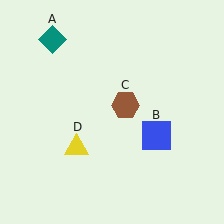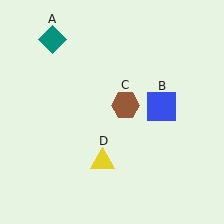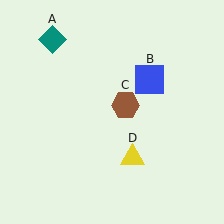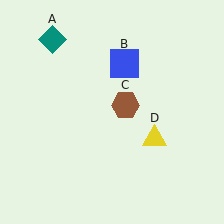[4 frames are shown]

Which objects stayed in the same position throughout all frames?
Teal diamond (object A) and brown hexagon (object C) remained stationary.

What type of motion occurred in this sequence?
The blue square (object B), yellow triangle (object D) rotated counterclockwise around the center of the scene.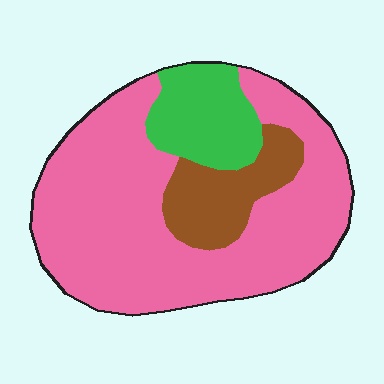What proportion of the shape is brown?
Brown covers about 15% of the shape.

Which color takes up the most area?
Pink, at roughly 70%.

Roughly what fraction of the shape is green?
Green covers about 15% of the shape.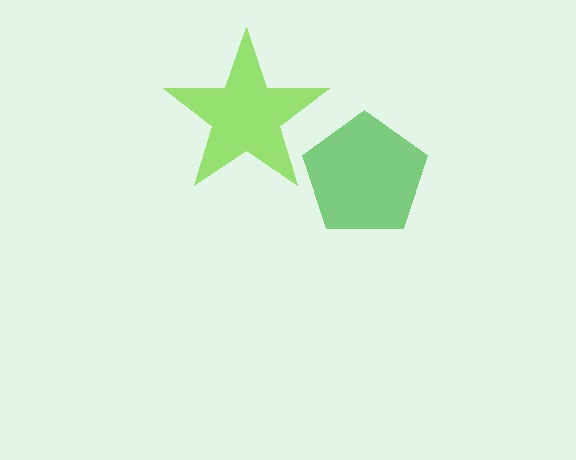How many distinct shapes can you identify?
There are 2 distinct shapes: a green pentagon, a lime star.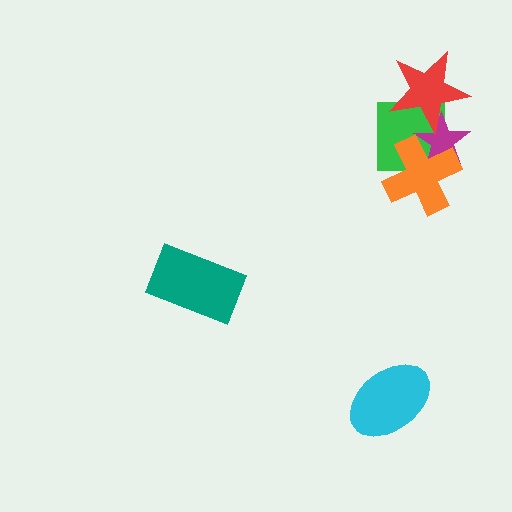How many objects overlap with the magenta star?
3 objects overlap with the magenta star.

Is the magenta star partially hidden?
Yes, it is partially covered by another shape.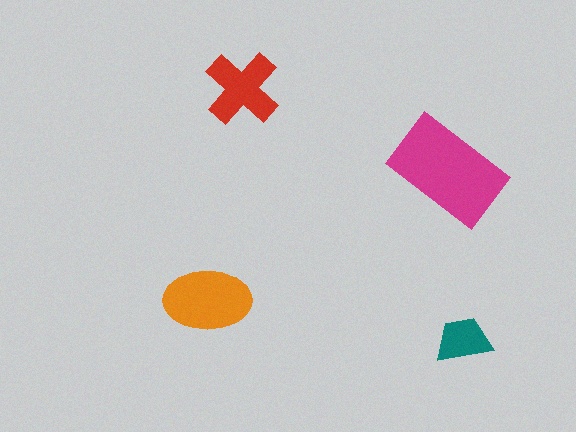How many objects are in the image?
There are 4 objects in the image.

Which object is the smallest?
The teal trapezoid.